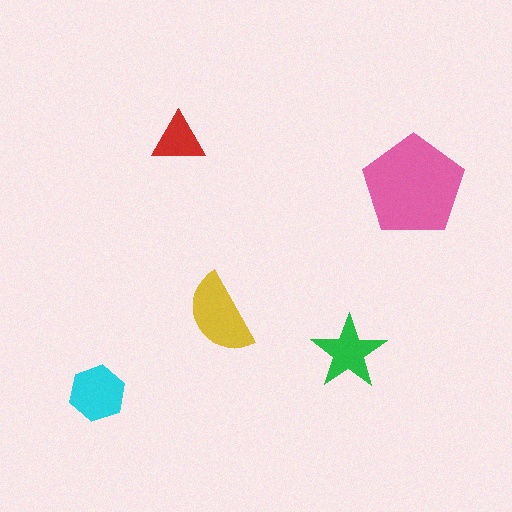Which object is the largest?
The pink pentagon.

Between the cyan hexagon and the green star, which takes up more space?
The cyan hexagon.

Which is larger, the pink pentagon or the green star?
The pink pentagon.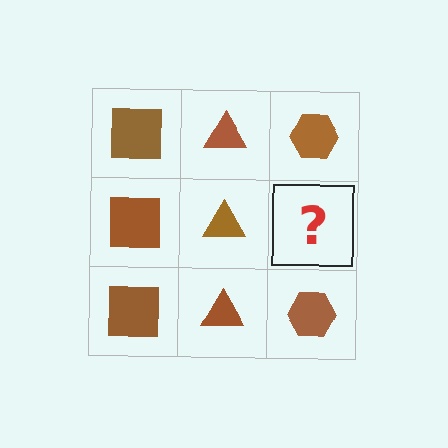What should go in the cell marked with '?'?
The missing cell should contain a brown hexagon.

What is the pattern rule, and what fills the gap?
The rule is that each column has a consistent shape. The gap should be filled with a brown hexagon.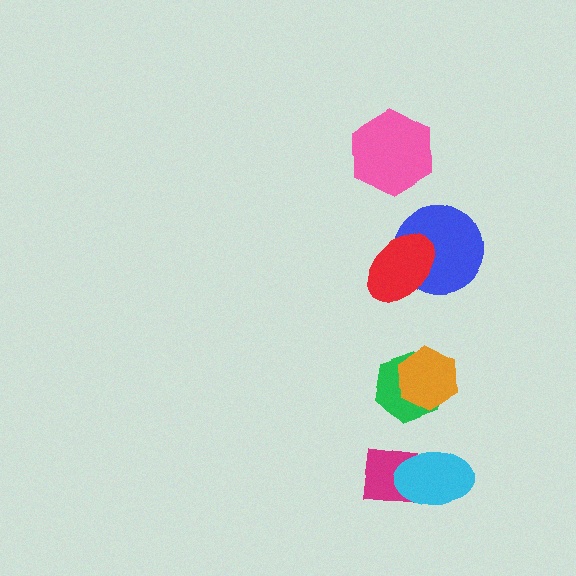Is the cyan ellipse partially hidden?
No, no other shape covers it.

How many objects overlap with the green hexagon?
1 object overlaps with the green hexagon.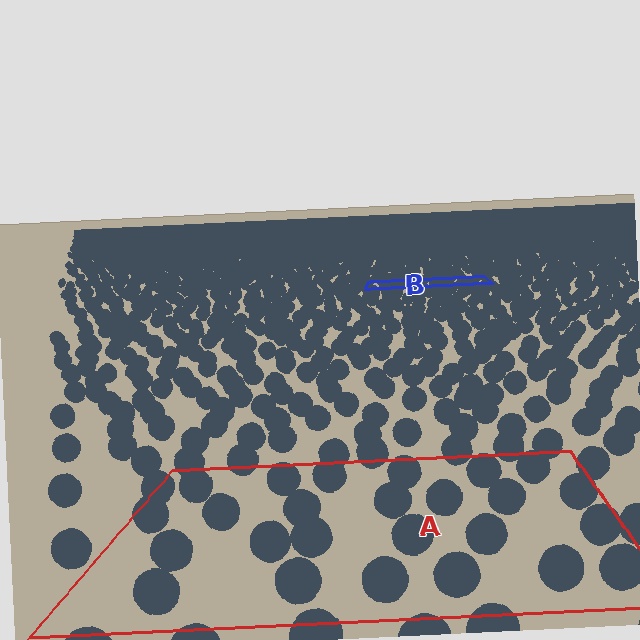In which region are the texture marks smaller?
The texture marks are smaller in region B, because it is farther away.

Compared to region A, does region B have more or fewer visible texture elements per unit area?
Region B has more texture elements per unit area — they are packed more densely because it is farther away.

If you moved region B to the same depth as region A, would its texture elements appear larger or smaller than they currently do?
They would appear larger. At a closer depth, the same texture elements are projected at a bigger on-screen size.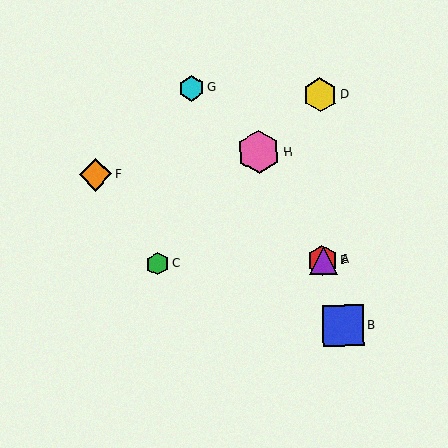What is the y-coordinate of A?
Object A is at y≈260.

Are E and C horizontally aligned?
Yes, both are at y≈260.